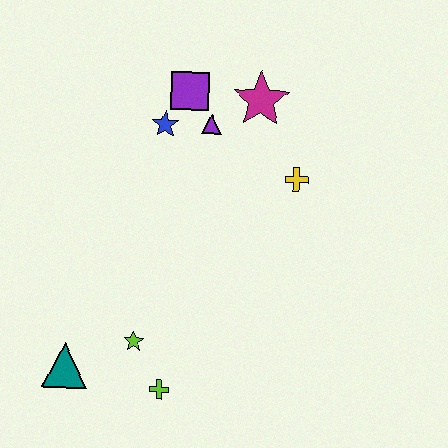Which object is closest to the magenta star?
The purple triangle is closest to the magenta star.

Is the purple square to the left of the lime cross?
No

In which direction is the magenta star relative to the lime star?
The magenta star is above the lime star.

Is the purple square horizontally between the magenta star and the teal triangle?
Yes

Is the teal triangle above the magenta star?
No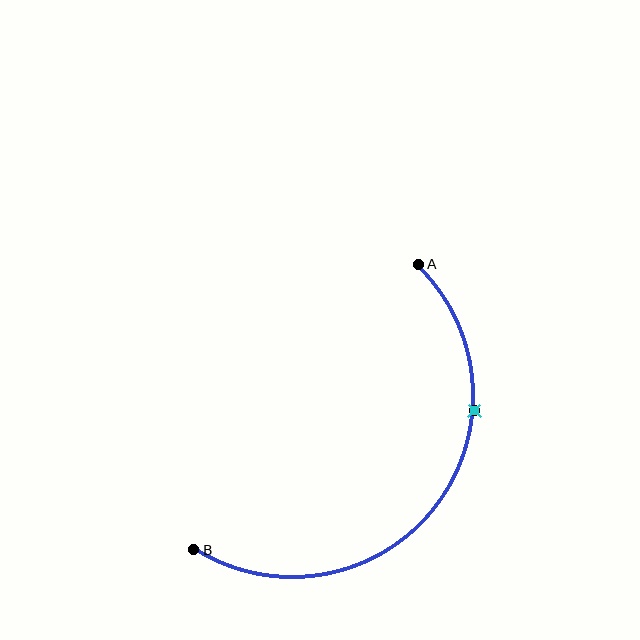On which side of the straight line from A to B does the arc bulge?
The arc bulges below and to the right of the straight line connecting A and B.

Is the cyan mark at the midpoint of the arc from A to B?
No. The cyan mark lies on the arc but is closer to endpoint A. The arc midpoint would be at the point on the curve equidistant along the arc from both A and B.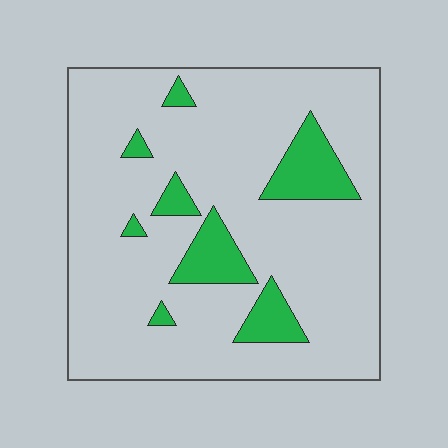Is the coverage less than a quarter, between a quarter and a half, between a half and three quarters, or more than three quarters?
Less than a quarter.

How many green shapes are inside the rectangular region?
8.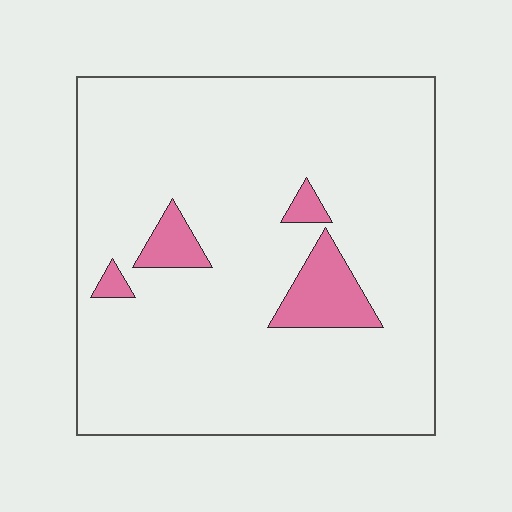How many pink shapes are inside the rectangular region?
4.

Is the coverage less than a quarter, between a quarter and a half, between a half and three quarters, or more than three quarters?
Less than a quarter.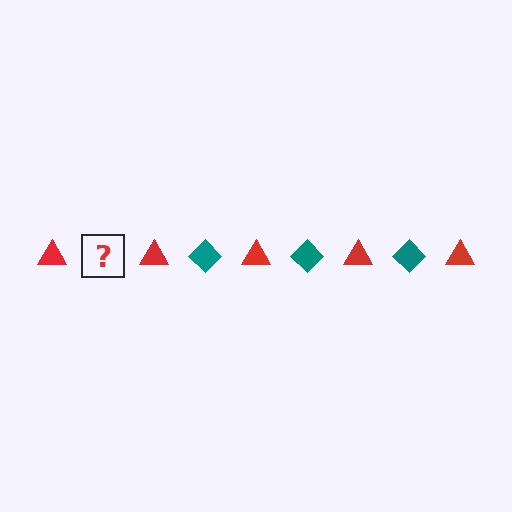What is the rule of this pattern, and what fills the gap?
The rule is that the pattern alternates between red triangle and teal diamond. The gap should be filled with a teal diamond.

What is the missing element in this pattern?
The missing element is a teal diamond.